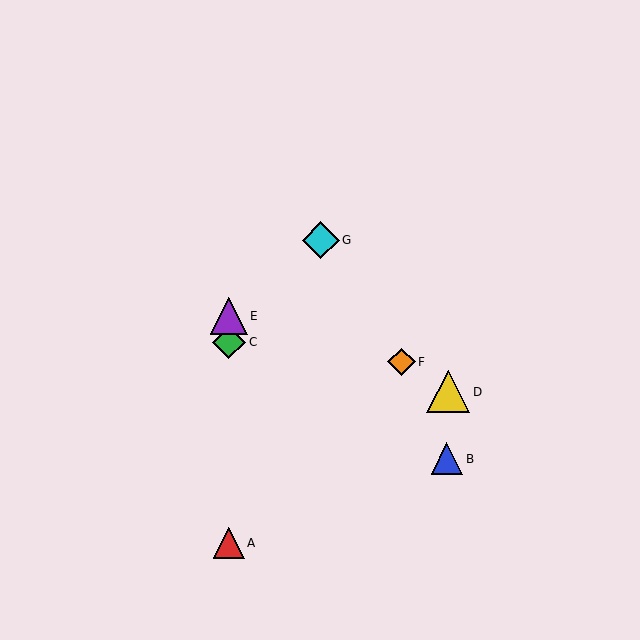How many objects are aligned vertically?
3 objects (A, C, E) are aligned vertically.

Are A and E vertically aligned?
Yes, both are at x≈229.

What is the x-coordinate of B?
Object B is at x≈447.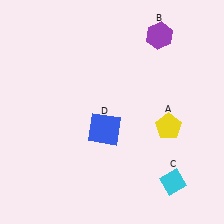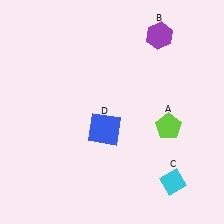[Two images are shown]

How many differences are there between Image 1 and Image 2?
There is 1 difference between the two images.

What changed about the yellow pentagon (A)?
In Image 1, A is yellow. In Image 2, it changed to lime.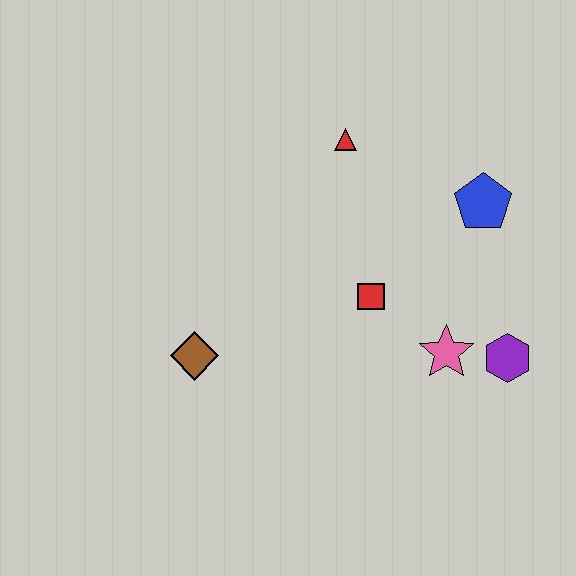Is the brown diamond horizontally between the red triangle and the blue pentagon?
No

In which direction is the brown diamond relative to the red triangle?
The brown diamond is below the red triangle.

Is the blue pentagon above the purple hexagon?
Yes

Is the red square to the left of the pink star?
Yes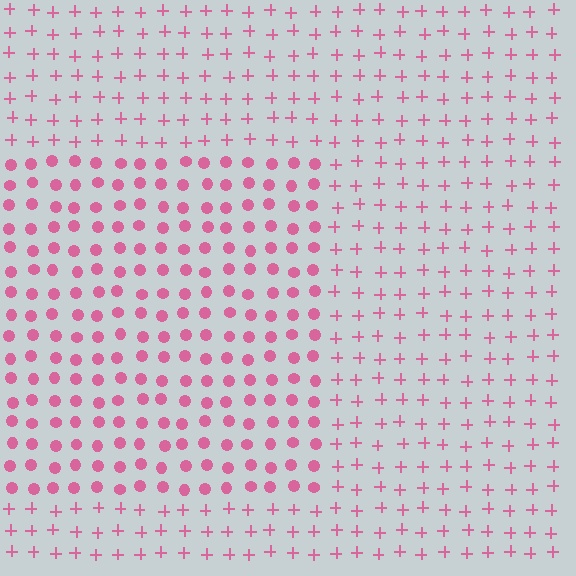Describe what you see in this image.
The image is filled with small pink elements arranged in a uniform grid. A rectangle-shaped region contains circles, while the surrounding area contains plus signs. The boundary is defined purely by the change in element shape.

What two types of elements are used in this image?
The image uses circles inside the rectangle region and plus signs outside it.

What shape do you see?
I see a rectangle.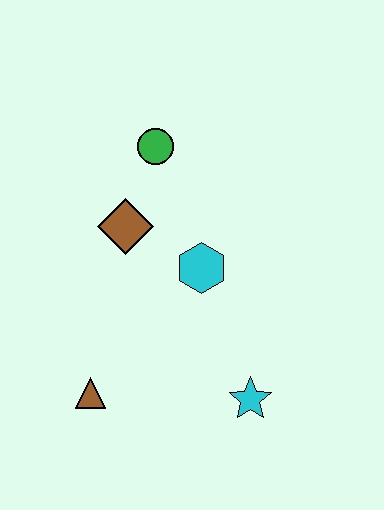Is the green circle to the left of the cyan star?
Yes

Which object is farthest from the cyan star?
The green circle is farthest from the cyan star.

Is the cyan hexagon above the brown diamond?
No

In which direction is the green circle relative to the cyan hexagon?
The green circle is above the cyan hexagon.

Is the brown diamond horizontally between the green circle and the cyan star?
No